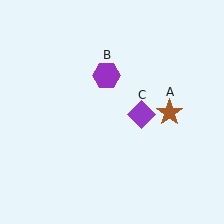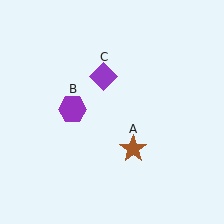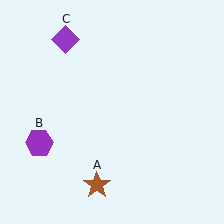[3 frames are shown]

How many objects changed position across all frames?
3 objects changed position: brown star (object A), purple hexagon (object B), purple diamond (object C).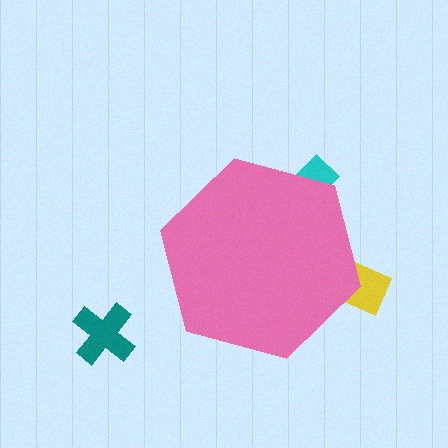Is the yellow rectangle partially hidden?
Yes, the yellow rectangle is partially hidden behind the pink hexagon.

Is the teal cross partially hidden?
No, the teal cross is fully visible.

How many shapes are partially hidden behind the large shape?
2 shapes are partially hidden.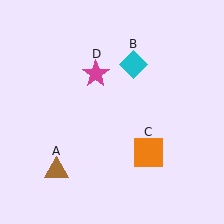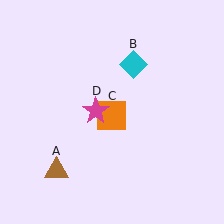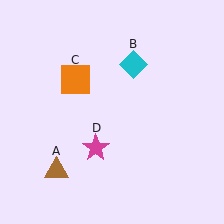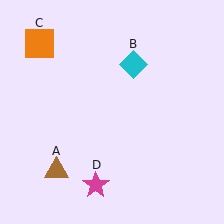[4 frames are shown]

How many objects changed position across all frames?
2 objects changed position: orange square (object C), magenta star (object D).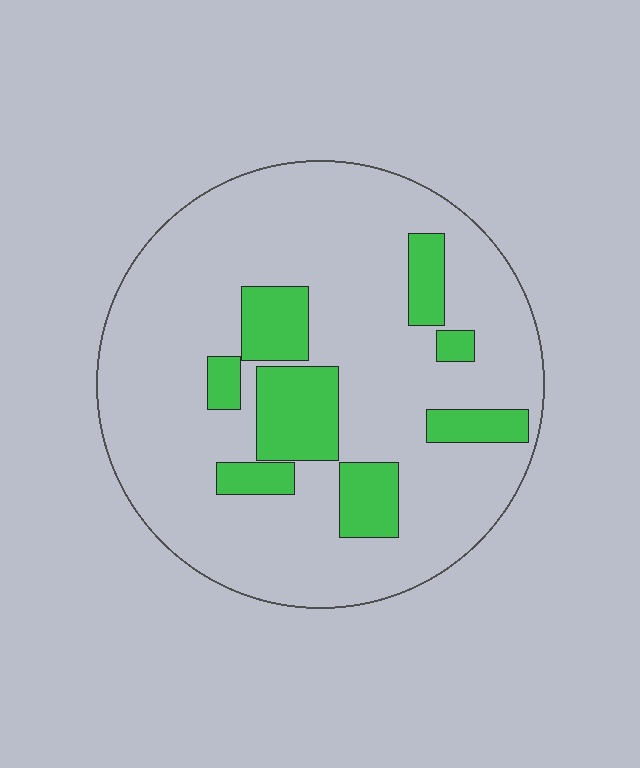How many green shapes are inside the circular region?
8.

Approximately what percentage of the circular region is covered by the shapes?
Approximately 20%.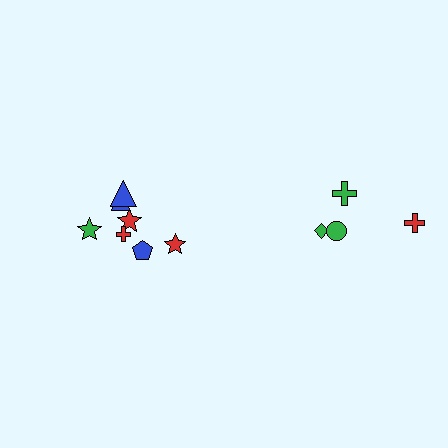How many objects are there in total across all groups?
There are 11 objects.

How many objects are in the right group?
There are 4 objects.